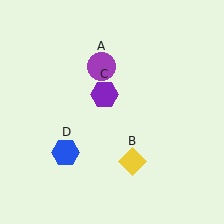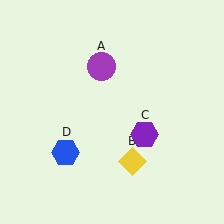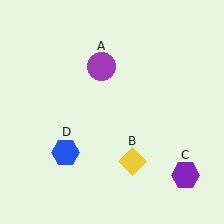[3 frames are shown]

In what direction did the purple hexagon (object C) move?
The purple hexagon (object C) moved down and to the right.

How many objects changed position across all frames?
1 object changed position: purple hexagon (object C).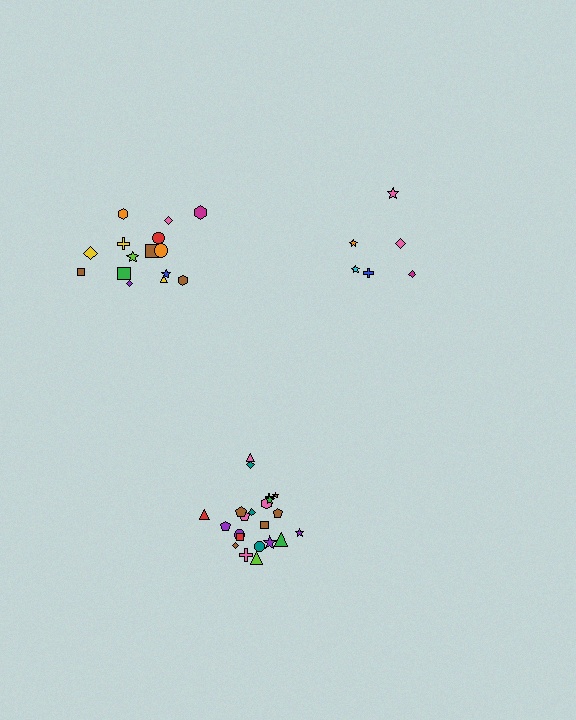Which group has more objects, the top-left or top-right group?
The top-left group.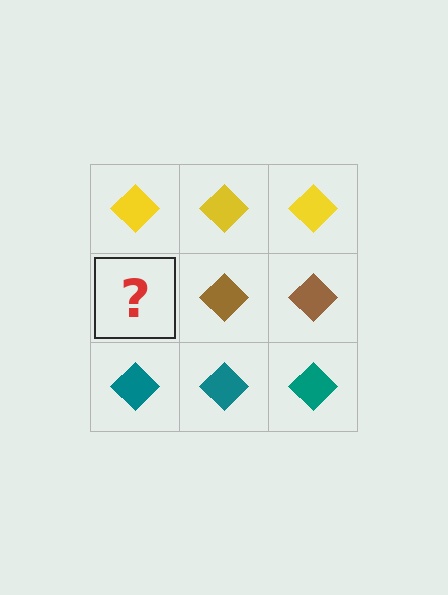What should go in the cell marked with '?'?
The missing cell should contain a brown diamond.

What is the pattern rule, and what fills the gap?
The rule is that each row has a consistent color. The gap should be filled with a brown diamond.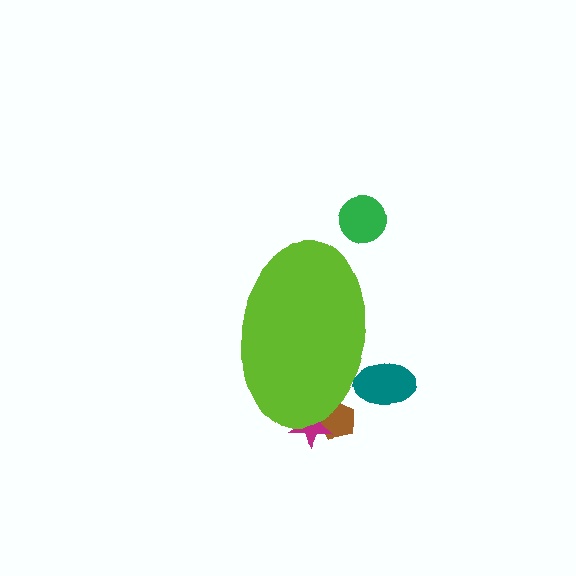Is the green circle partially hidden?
No, the green circle is fully visible.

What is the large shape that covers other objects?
A lime ellipse.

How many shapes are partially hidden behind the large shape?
3 shapes are partially hidden.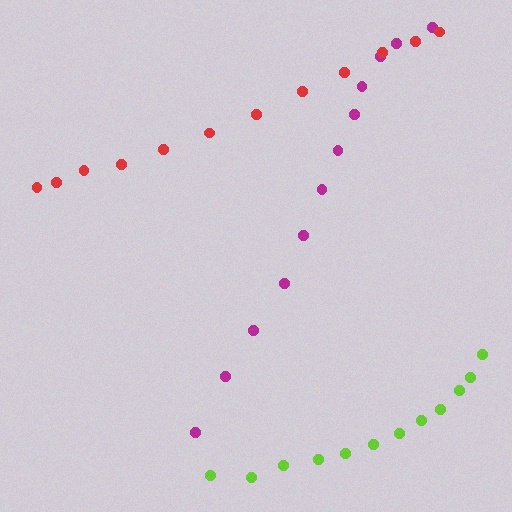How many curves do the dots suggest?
There are 3 distinct paths.